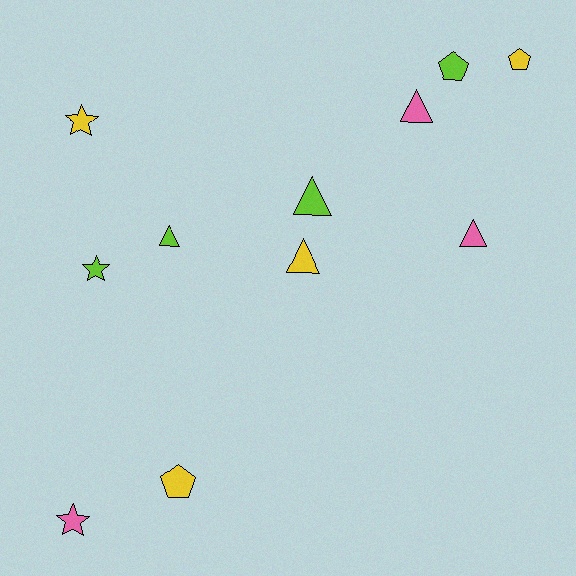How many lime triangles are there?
There are 2 lime triangles.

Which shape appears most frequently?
Triangle, with 5 objects.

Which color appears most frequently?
Yellow, with 4 objects.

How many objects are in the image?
There are 11 objects.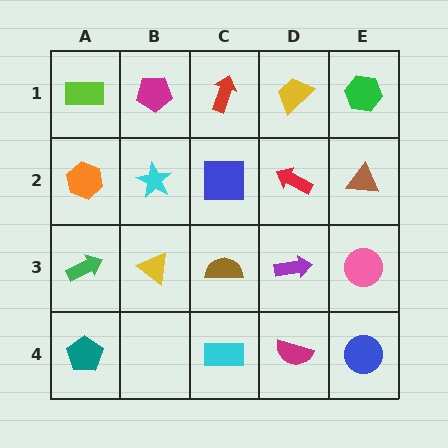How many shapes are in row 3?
5 shapes.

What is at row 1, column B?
A magenta pentagon.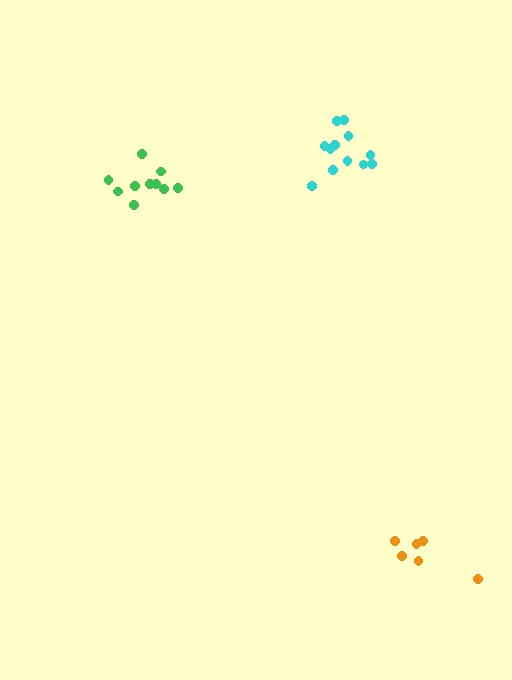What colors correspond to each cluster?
The clusters are colored: orange, cyan, green.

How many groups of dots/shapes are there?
There are 3 groups.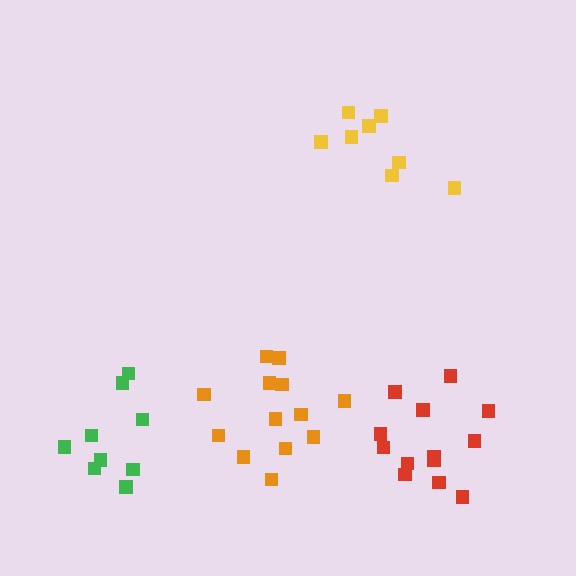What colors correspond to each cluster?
The clusters are colored: orange, yellow, green, red.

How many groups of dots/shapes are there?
There are 4 groups.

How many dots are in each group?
Group 1: 13 dots, Group 2: 8 dots, Group 3: 9 dots, Group 4: 13 dots (43 total).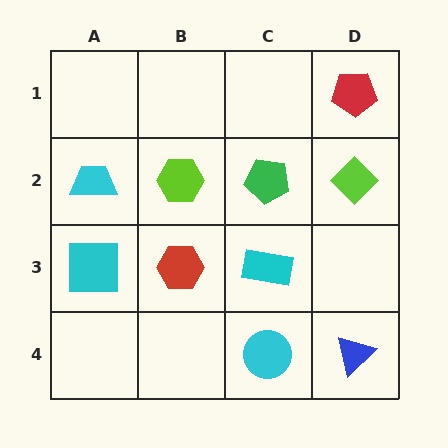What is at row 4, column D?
A blue triangle.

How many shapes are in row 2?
4 shapes.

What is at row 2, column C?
A green pentagon.